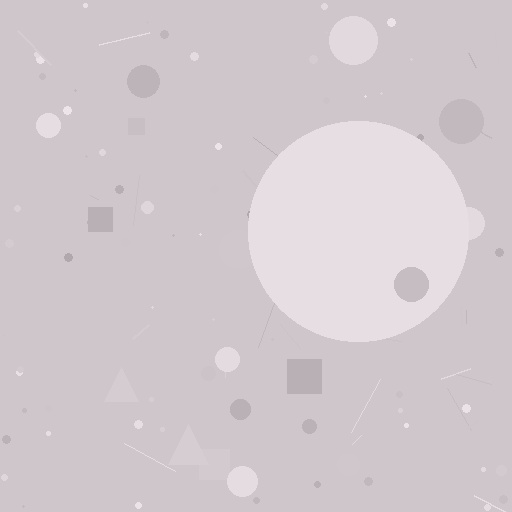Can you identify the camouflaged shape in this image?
The camouflaged shape is a circle.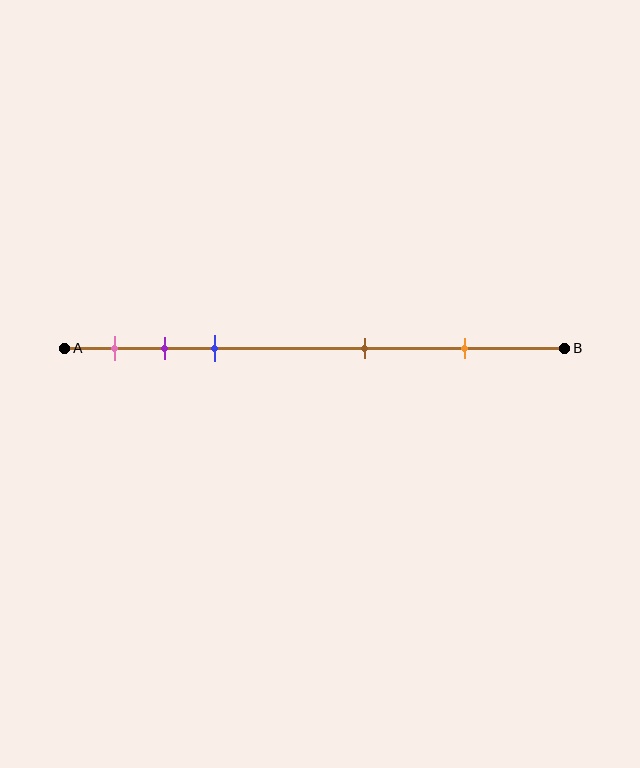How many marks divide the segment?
There are 5 marks dividing the segment.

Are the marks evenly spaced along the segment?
No, the marks are not evenly spaced.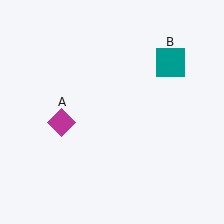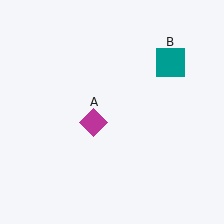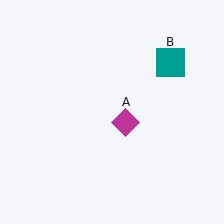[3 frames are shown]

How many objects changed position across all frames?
1 object changed position: magenta diamond (object A).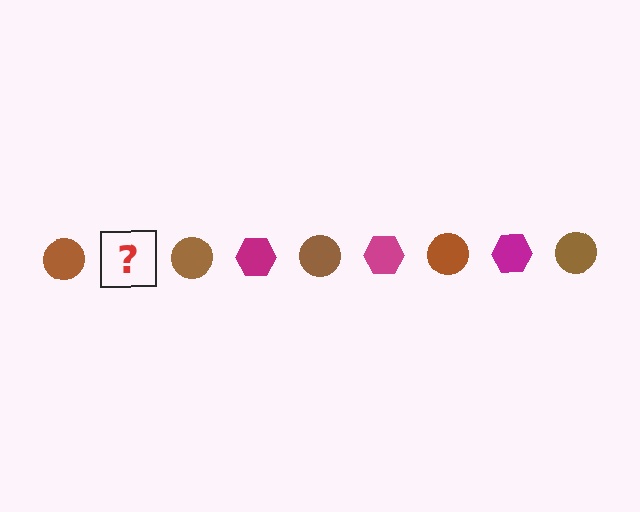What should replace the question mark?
The question mark should be replaced with a magenta hexagon.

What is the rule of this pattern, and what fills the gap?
The rule is that the pattern alternates between brown circle and magenta hexagon. The gap should be filled with a magenta hexagon.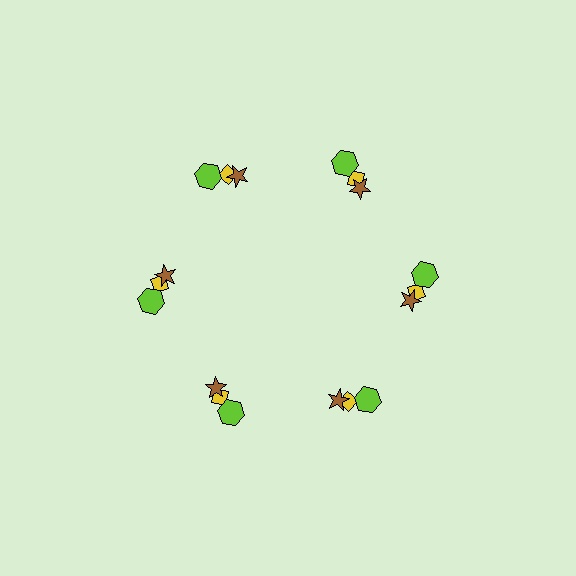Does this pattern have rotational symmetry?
Yes, this pattern has 6-fold rotational symmetry. It looks the same after rotating 60 degrees around the center.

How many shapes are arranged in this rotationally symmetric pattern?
There are 18 shapes, arranged in 6 groups of 3.